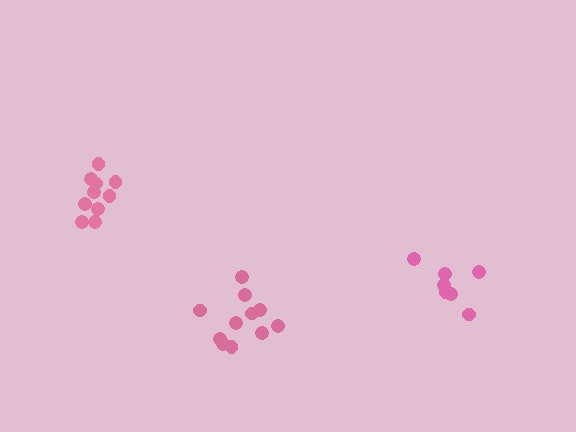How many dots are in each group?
Group 1: 7 dots, Group 2: 11 dots, Group 3: 10 dots (28 total).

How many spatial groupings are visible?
There are 3 spatial groupings.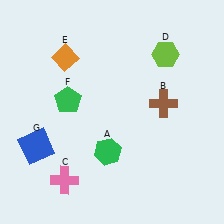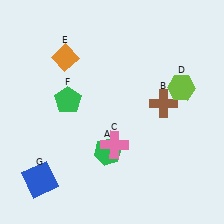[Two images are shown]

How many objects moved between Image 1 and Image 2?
3 objects moved between the two images.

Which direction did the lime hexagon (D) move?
The lime hexagon (D) moved down.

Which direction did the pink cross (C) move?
The pink cross (C) moved right.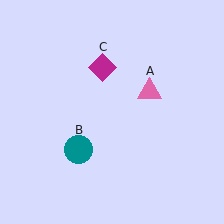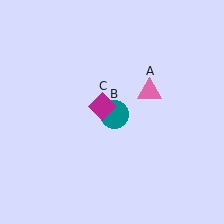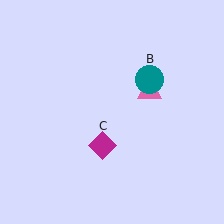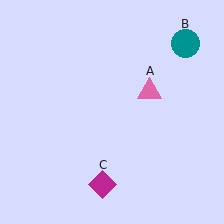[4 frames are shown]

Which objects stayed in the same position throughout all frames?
Pink triangle (object A) remained stationary.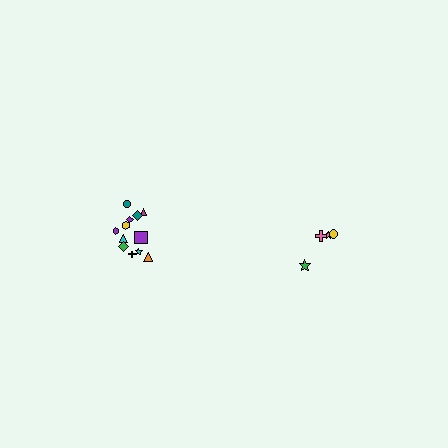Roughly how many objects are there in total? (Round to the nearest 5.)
Roughly 15 objects in total.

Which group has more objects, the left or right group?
The left group.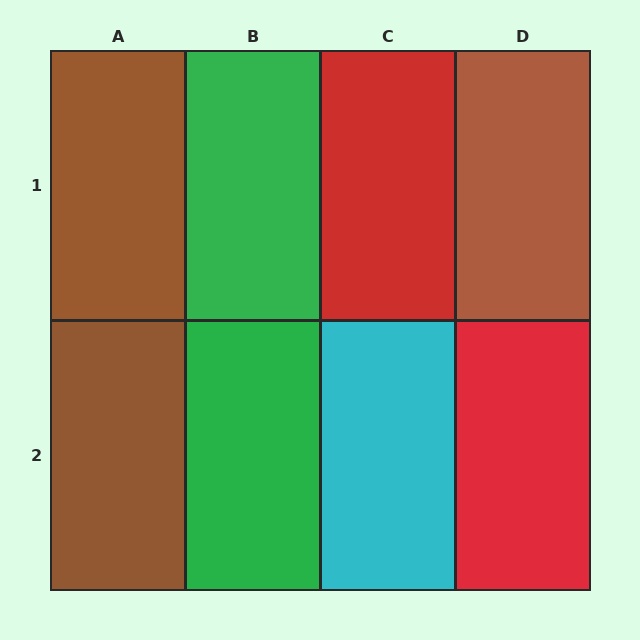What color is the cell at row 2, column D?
Red.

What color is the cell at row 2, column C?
Cyan.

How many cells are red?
2 cells are red.